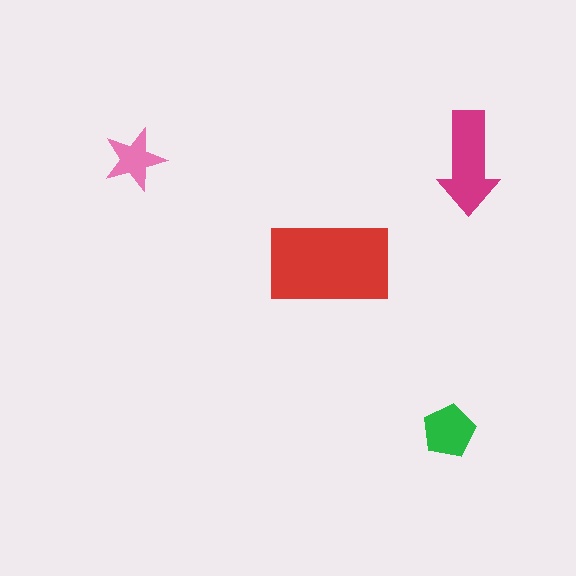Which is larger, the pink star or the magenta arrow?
The magenta arrow.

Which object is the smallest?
The pink star.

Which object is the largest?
The red rectangle.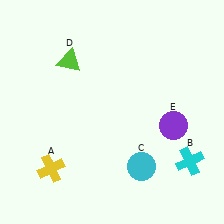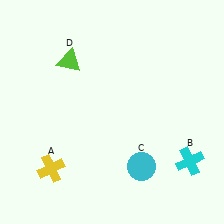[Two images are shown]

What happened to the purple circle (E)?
The purple circle (E) was removed in Image 2. It was in the bottom-right area of Image 1.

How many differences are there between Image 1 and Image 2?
There is 1 difference between the two images.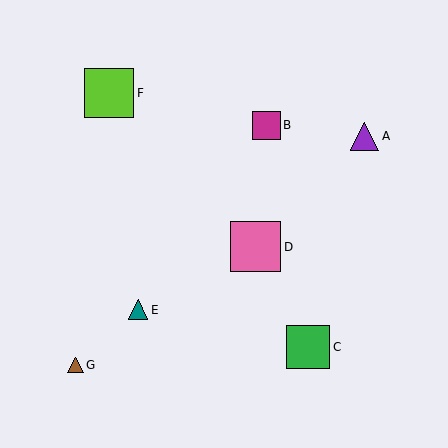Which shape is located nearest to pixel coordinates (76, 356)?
The brown triangle (labeled G) at (76, 365) is nearest to that location.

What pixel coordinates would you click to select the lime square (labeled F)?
Click at (109, 93) to select the lime square F.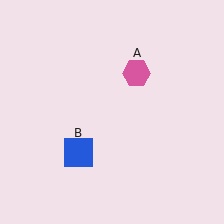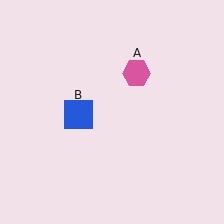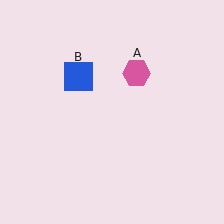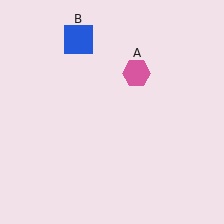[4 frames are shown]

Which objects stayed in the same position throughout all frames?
Pink hexagon (object A) remained stationary.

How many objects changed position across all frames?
1 object changed position: blue square (object B).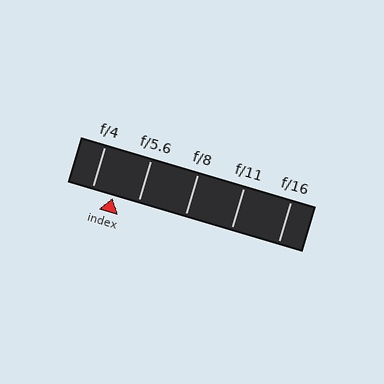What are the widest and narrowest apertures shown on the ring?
The widest aperture shown is f/4 and the narrowest is f/16.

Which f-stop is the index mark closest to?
The index mark is closest to f/4.